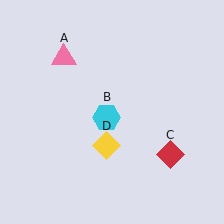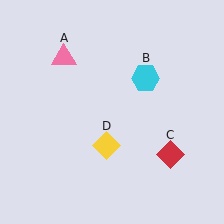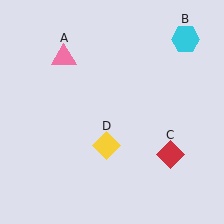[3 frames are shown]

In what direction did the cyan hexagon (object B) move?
The cyan hexagon (object B) moved up and to the right.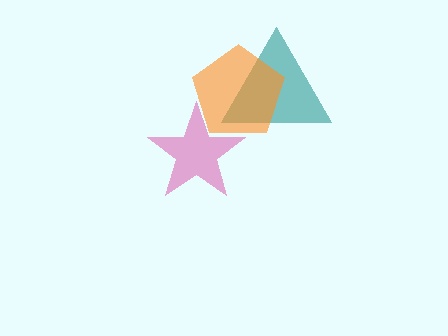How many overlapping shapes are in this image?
There are 3 overlapping shapes in the image.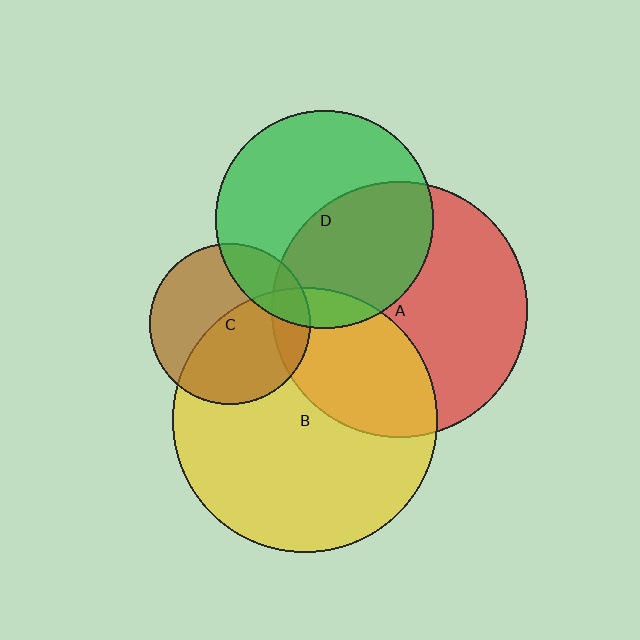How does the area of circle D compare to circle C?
Approximately 1.8 times.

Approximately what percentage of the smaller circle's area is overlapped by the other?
Approximately 45%.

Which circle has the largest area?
Circle B (yellow).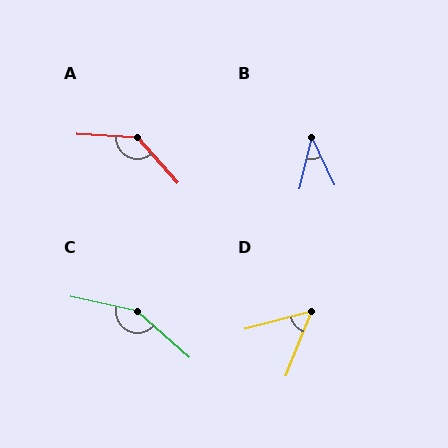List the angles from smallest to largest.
B (39°), D (54°), A (135°), C (151°).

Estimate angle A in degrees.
Approximately 135 degrees.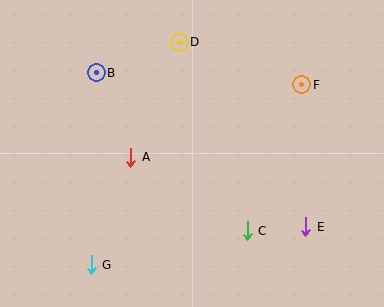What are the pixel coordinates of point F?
Point F is at (302, 85).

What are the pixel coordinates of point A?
Point A is at (131, 157).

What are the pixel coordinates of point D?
Point D is at (179, 42).